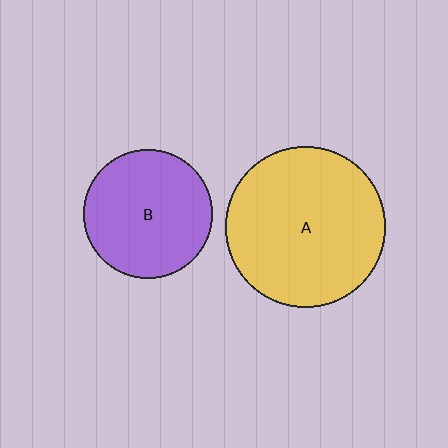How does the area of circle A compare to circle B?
Approximately 1.5 times.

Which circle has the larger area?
Circle A (yellow).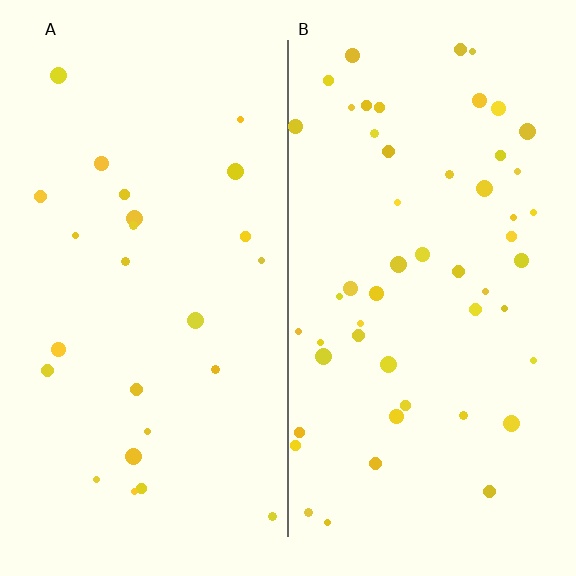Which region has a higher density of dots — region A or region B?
B (the right).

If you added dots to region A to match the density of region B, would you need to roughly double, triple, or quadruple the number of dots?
Approximately double.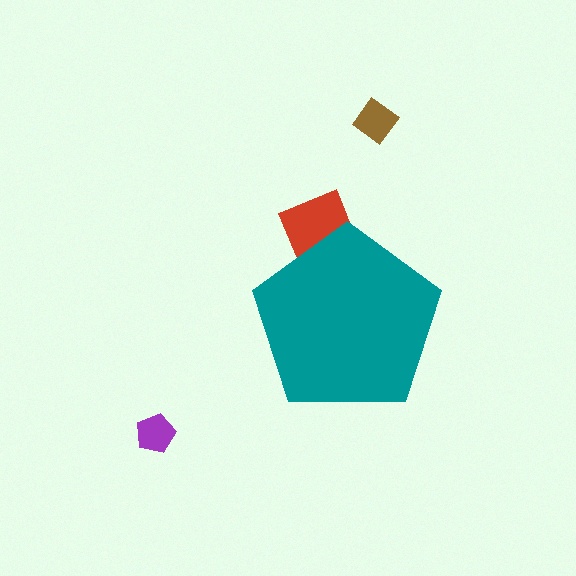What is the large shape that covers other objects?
A teal pentagon.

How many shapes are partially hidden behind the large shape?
1 shape is partially hidden.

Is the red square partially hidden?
Yes, the red square is partially hidden behind the teal pentagon.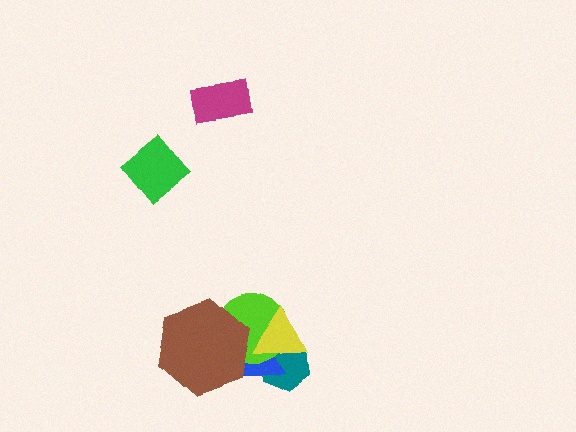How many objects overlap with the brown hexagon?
2 objects overlap with the brown hexagon.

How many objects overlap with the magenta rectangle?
0 objects overlap with the magenta rectangle.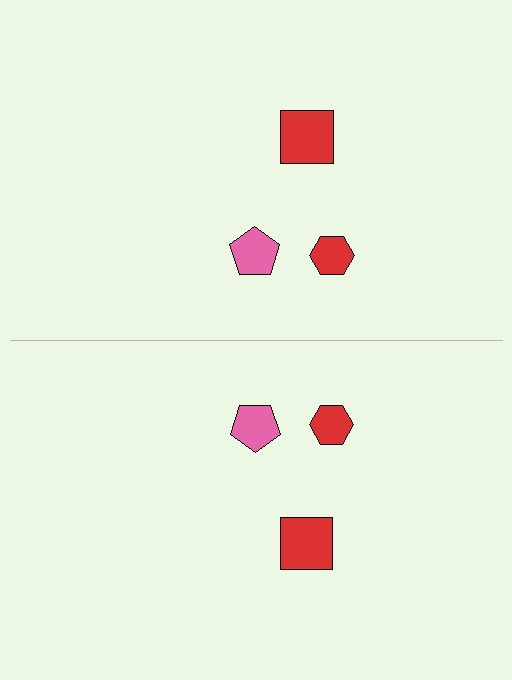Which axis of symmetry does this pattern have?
The pattern has a horizontal axis of symmetry running through the center of the image.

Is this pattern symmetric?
Yes, this pattern has bilateral (reflection) symmetry.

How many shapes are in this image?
There are 6 shapes in this image.